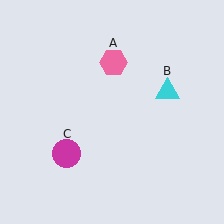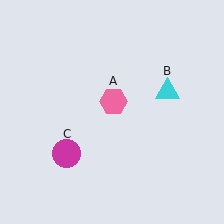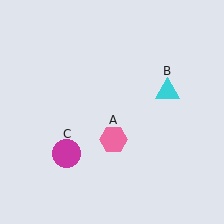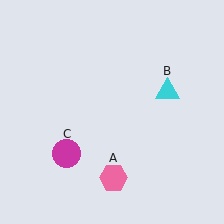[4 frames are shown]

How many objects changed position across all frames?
1 object changed position: pink hexagon (object A).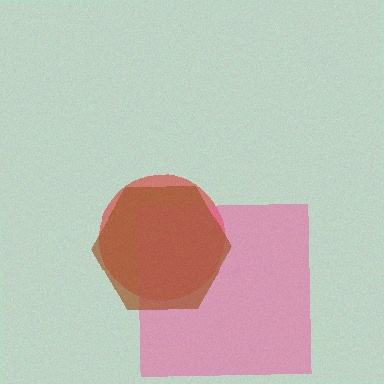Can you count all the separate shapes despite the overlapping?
Yes, there are 3 separate shapes.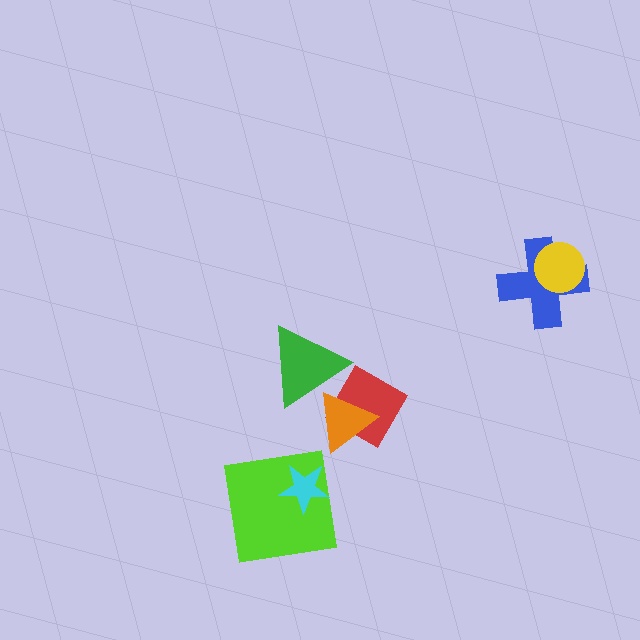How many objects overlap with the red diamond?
2 objects overlap with the red diamond.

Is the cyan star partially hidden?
No, no other shape covers it.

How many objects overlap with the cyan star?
1 object overlaps with the cyan star.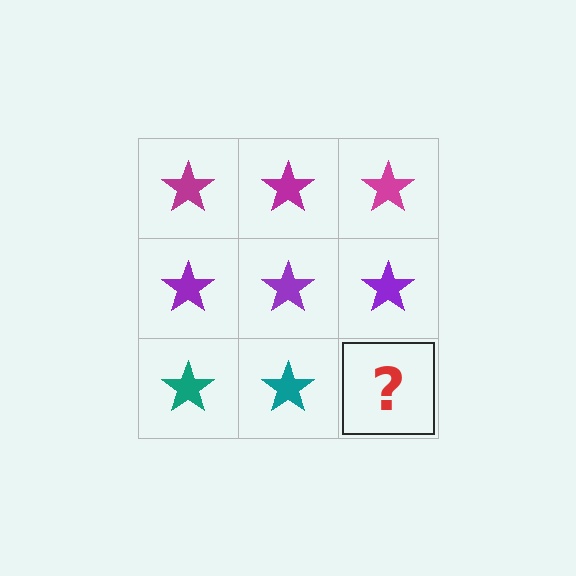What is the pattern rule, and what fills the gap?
The rule is that each row has a consistent color. The gap should be filled with a teal star.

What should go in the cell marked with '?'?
The missing cell should contain a teal star.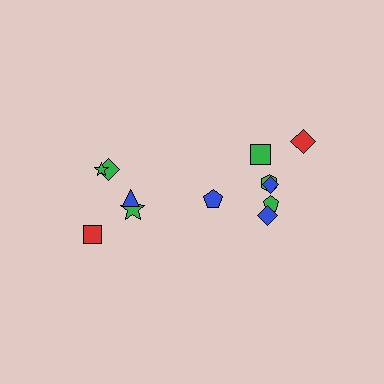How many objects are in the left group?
There are 5 objects.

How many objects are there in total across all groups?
There are 12 objects.